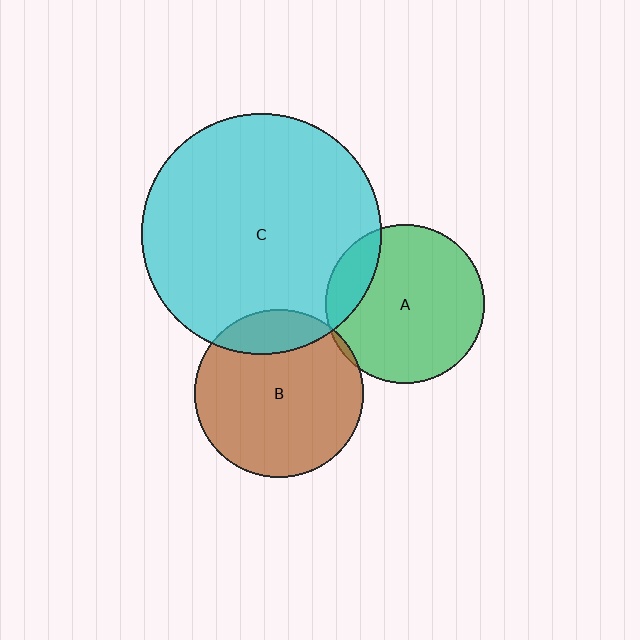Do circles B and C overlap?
Yes.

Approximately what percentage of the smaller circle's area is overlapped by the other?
Approximately 15%.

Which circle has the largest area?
Circle C (cyan).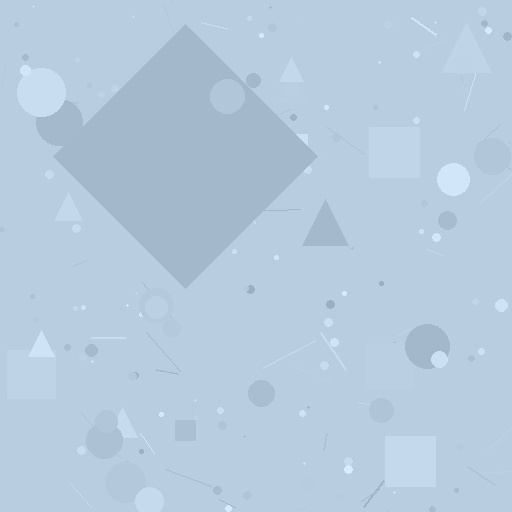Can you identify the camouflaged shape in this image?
The camouflaged shape is a diamond.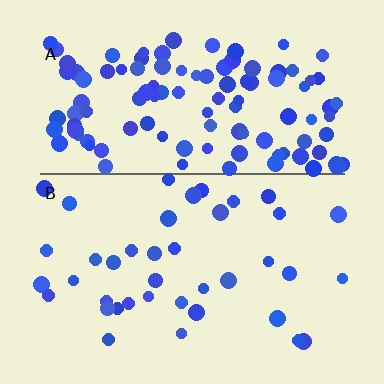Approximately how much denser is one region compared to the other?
Approximately 2.9× — region A over region B.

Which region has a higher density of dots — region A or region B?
A (the top).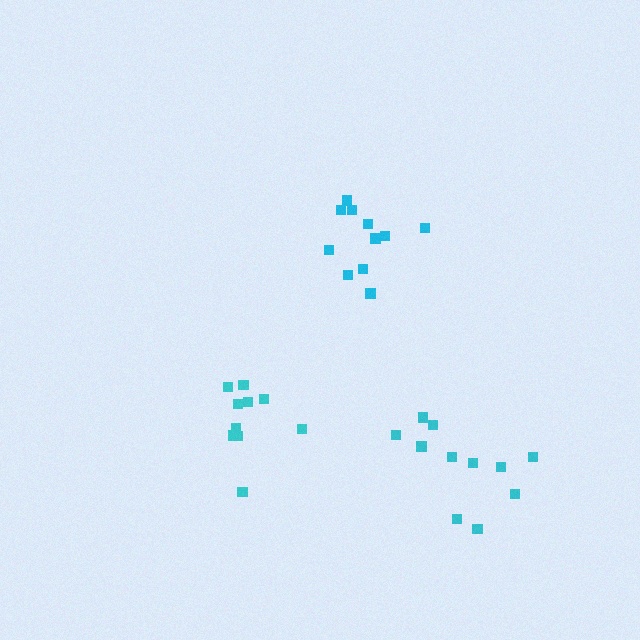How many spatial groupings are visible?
There are 3 spatial groupings.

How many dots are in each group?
Group 1: 10 dots, Group 2: 11 dots, Group 3: 11 dots (32 total).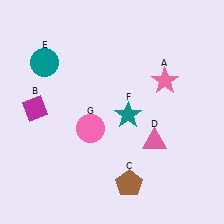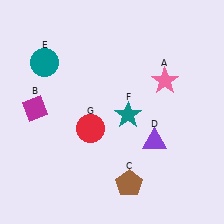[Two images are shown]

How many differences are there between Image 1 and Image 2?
There are 2 differences between the two images.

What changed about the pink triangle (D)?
In Image 1, D is pink. In Image 2, it changed to purple.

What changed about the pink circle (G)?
In Image 1, G is pink. In Image 2, it changed to red.